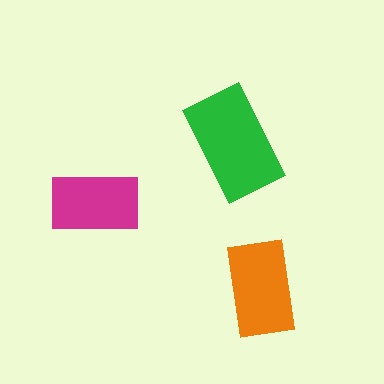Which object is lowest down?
The orange rectangle is bottommost.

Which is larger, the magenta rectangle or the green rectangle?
The green one.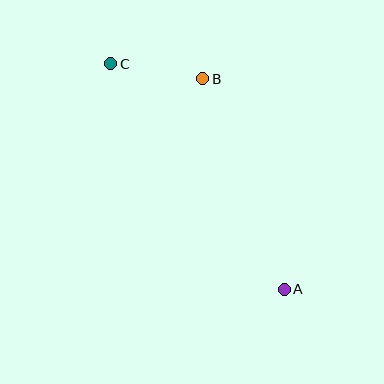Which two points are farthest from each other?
Points A and C are farthest from each other.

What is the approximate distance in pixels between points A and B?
The distance between A and B is approximately 226 pixels.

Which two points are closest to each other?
Points B and C are closest to each other.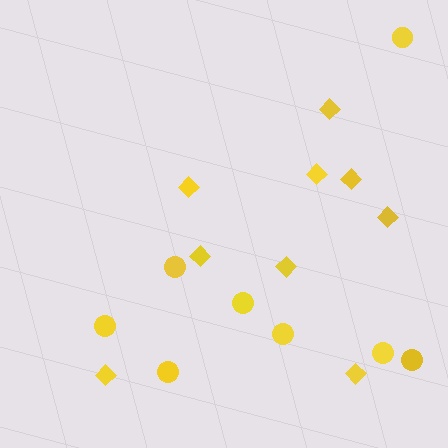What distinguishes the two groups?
There are 2 groups: one group of diamonds (9) and one group of circles (8).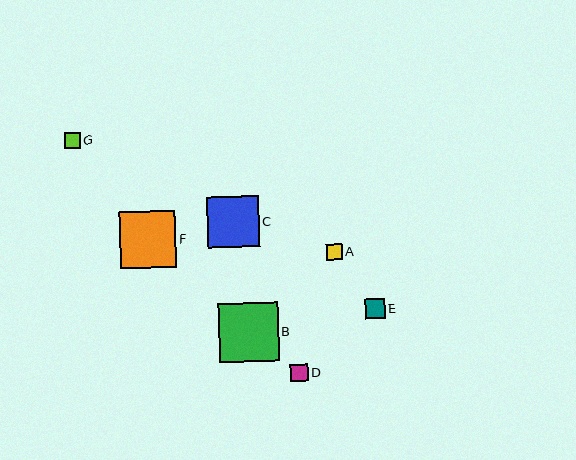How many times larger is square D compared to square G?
Square D is approximately 1.1 times the size of square G.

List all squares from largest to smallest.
From largest to smallest: B, F, C, E, D, A, G.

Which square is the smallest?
Square G is the smallest with a size of approximately 16 pixels.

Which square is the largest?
Square B is the largest with a size of approximately 59 pixels.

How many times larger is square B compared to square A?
Square B is approximately 3.7 times the size of square A.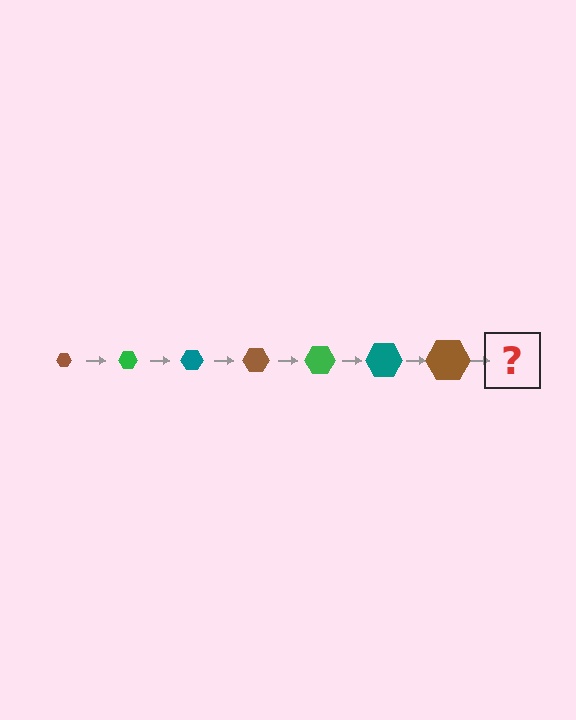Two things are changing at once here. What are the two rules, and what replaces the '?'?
The two rules are that the hexagon grows larger each step and the color cycles through brown, green, and teal. The '?' should be a green hexagon, larger than the previous one.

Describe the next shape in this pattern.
It should be a green hexagon, larger than the previous one.